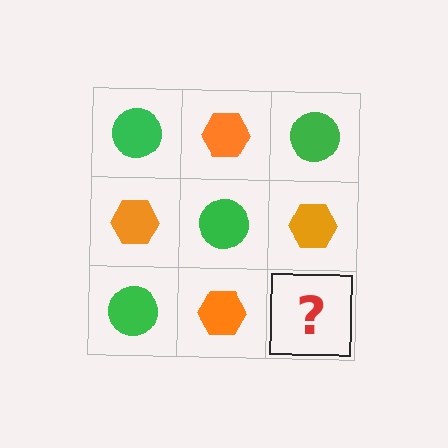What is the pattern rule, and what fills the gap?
The rule is that it alternates green circle and orange hexagon in a checkerboard pattern. The gap should be filled with a green circle.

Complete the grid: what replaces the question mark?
The question mark should be replaced with a green circle.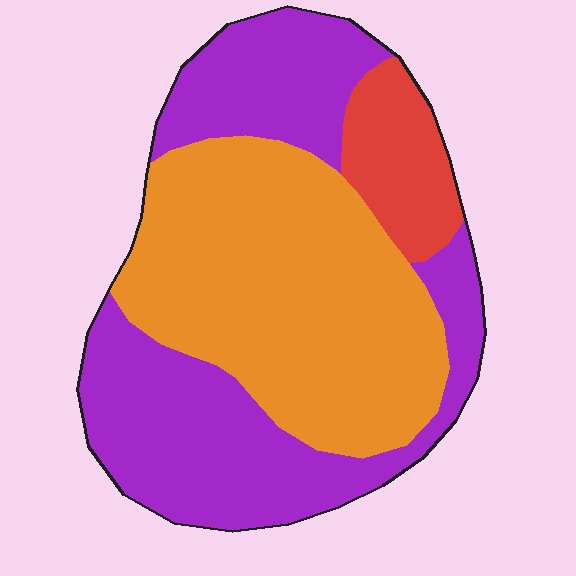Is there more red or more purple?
Purple.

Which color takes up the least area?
Red, at roughly 10%.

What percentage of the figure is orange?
Orange covers around 45% of the figure.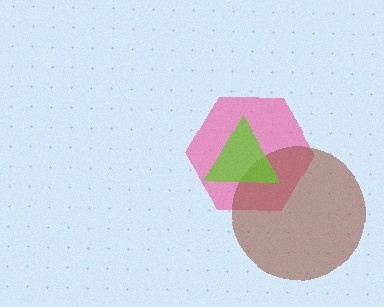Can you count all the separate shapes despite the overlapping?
Yes, there are 3 separate shapes.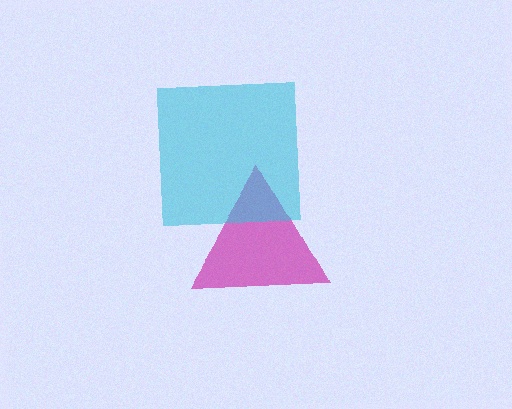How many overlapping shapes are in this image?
There are 2 overlapping shapes in the image.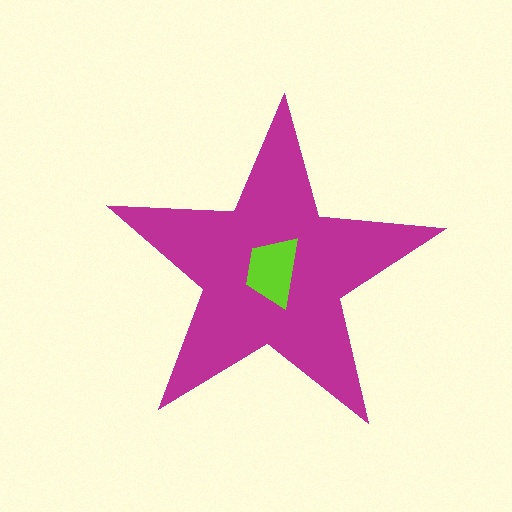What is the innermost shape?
The lime trapezoid.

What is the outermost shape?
The magenta star.